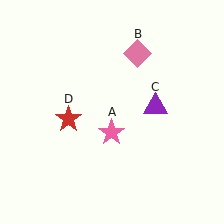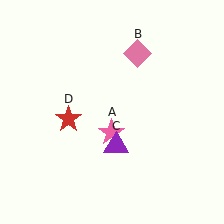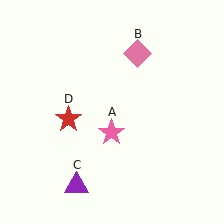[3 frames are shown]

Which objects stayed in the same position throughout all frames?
Pink star (object A) and pink diamond (object B) and red star (object D) remained stationary.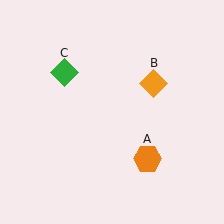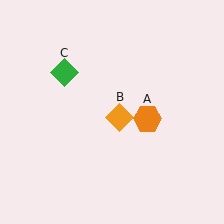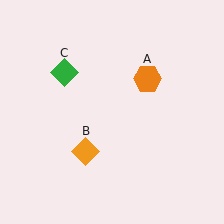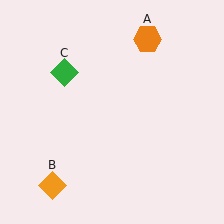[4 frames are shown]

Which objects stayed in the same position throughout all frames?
Green diamond (object C) remained stationary.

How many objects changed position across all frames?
2 objects changed position: orange hexagon (object A), orange diamond (object B).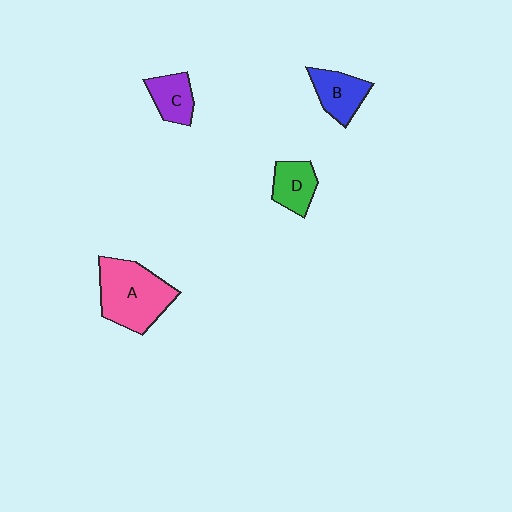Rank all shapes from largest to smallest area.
From largest to smallest: A (pink), B (blue), D (green), C (purple).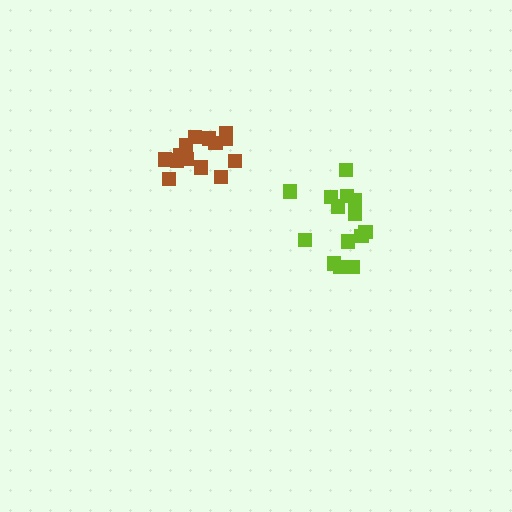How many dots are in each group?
Group 1: 14 dots, Group 2: 15 dots (29 total).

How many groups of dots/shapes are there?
There are 2 groups.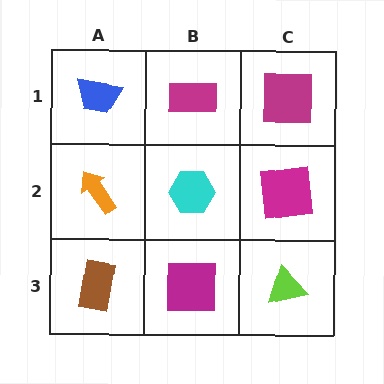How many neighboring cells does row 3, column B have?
3.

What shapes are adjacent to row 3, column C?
A magenta square (row 2, column C), a magenta square (row 3, column B).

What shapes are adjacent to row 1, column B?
A cyan hexagon (row 2, column B), a blue trapezoid (row 1, column A), a magenta square (row 1, column C).